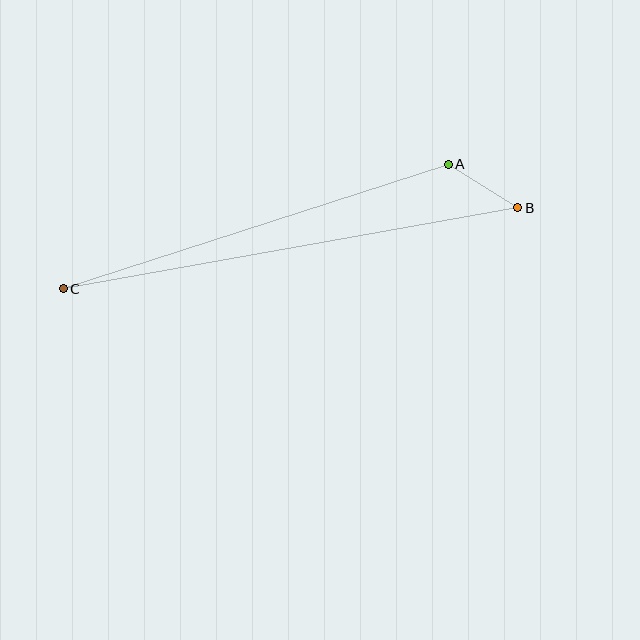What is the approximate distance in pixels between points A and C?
The distance between A and C is approximately 404 pixels.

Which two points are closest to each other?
Points A and B are closest to each other.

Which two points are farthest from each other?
Points B and C are farthest from each other.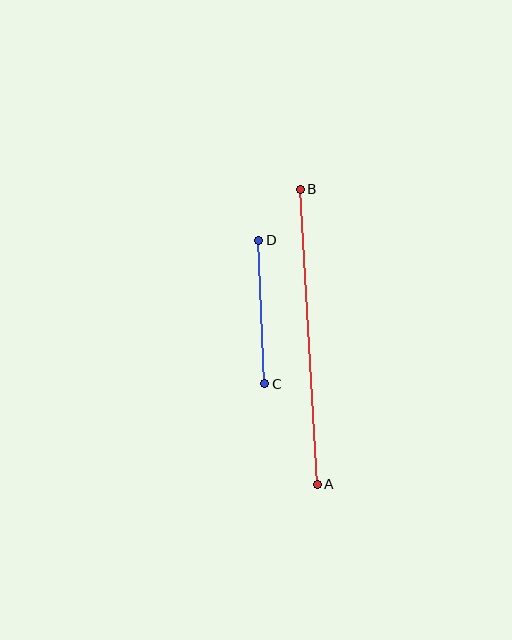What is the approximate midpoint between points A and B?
The midpoint is at approximately (309, 337) pixels.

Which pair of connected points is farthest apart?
Points A and B are farthest apart.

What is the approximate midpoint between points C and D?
The midpoint is at approximately (262, 312) pixels.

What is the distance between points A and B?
The distance is approximately 296 pixels.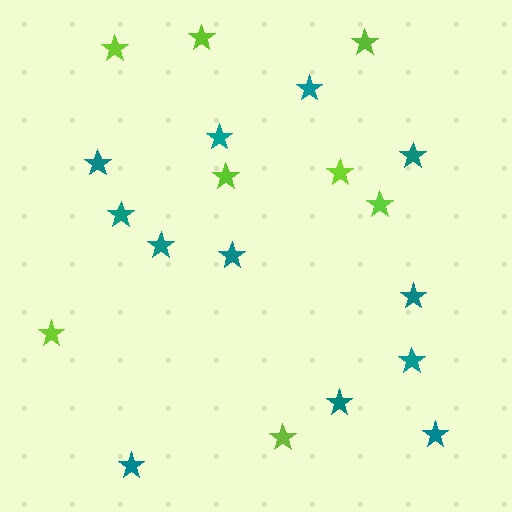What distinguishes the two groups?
There are 2 groups: one group of lime stars (8) and one group of teal stars (12).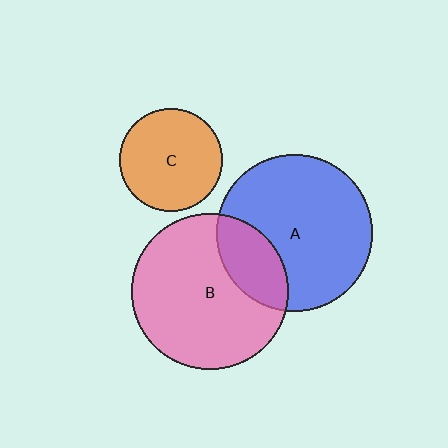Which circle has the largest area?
Circle A (blue).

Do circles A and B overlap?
Yes.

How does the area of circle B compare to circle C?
Approximately 2.3 times.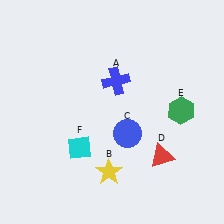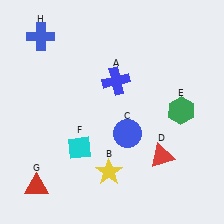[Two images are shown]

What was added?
A red triangle (G), a blue cross (H) were added in Image 2.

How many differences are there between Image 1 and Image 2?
There are 2 differences between the two images.